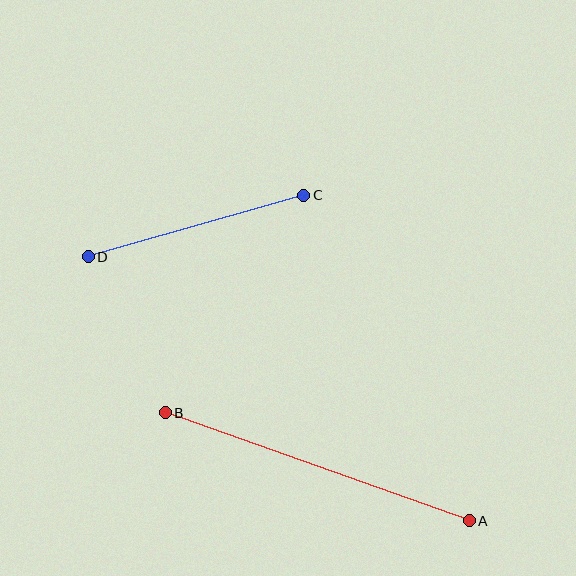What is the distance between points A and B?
The distance is approximately 323 pixels.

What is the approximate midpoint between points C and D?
The midpoint is at approximately (196, 226) pixels.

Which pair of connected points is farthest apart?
Points A and B are farthest apart.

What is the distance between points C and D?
The distance is approximately 224 pixels.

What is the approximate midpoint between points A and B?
The midpoint is at approximately (317, 467) pixels.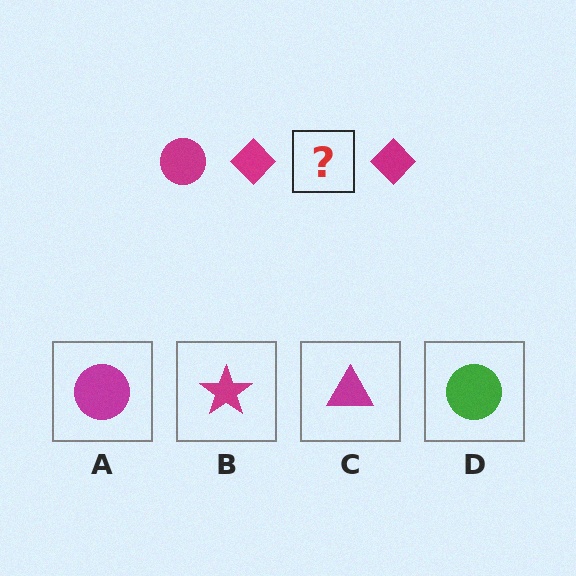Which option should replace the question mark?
Option A.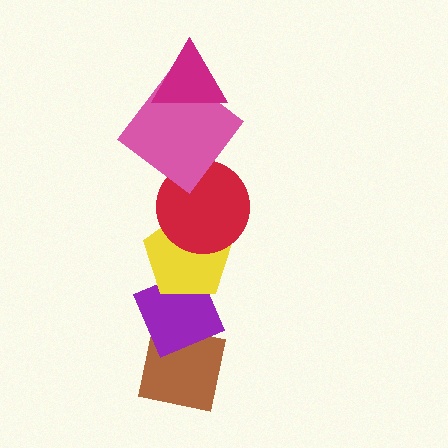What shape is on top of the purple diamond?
The yellow pentagon is on top of the purple diamond.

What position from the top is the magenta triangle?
The magenta triangle is 1st from the top.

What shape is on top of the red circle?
The pink diamond is on top of the red circle.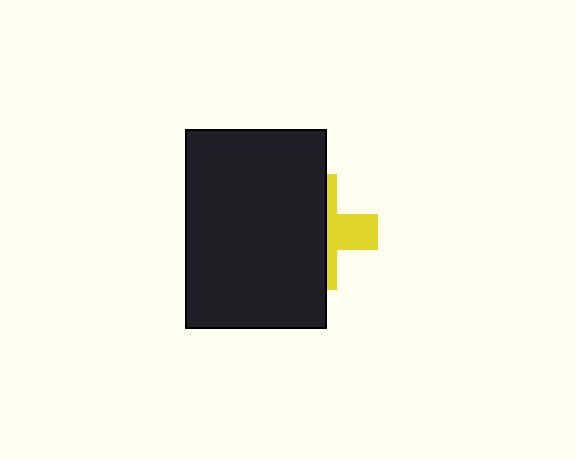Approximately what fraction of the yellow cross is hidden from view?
Roughly 63% of the yellow cross is hidden behind the black rectangle.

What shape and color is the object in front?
The object in front is a black rectangle.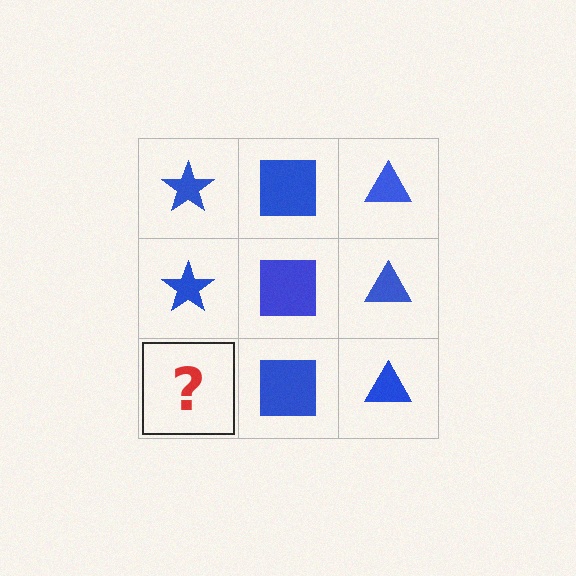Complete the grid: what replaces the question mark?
The question mark should be replaced with a blue star.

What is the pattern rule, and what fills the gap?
The rule is that each column has a consistent shape. The gap should be filled with a blue star.